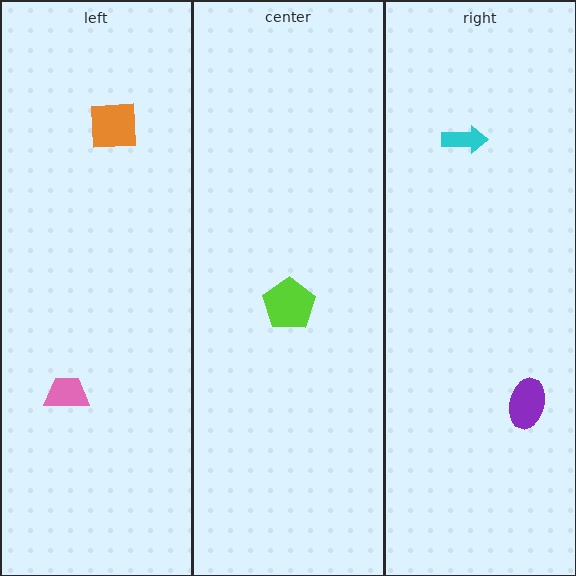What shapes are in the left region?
The orange square, the pink trapezoid.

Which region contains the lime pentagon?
The center region.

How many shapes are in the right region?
2.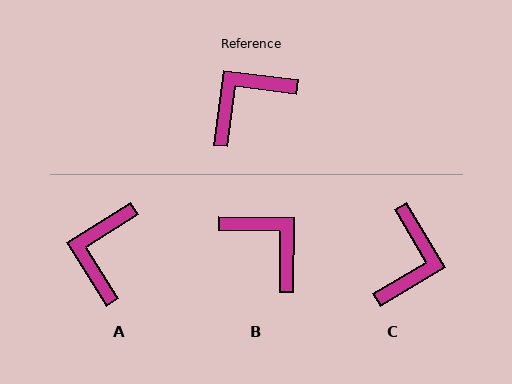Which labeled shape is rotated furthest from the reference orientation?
C, about 142 degrees away.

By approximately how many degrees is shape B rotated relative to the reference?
Approximately 83 degrees clockwise.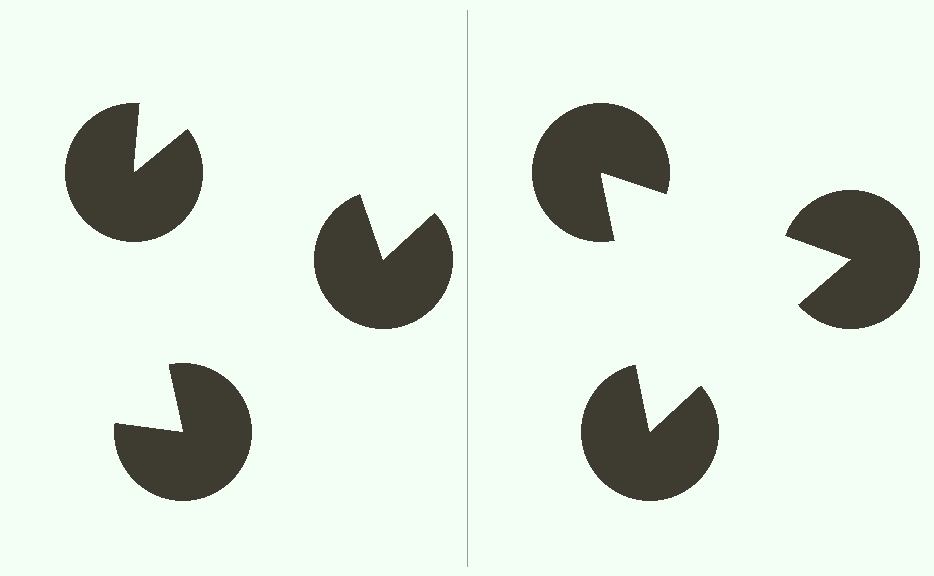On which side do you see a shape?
An illusory triangle appears on the right side. On the left side the wedge cuts are rotated, so no coherent shape forms.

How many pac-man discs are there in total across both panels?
6 — 3 on each side.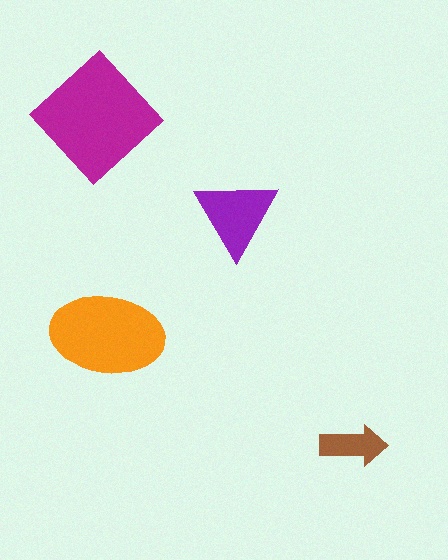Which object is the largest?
The magenta diamond.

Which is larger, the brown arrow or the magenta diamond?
The magenta diamond.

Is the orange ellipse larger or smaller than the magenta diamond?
Smaller.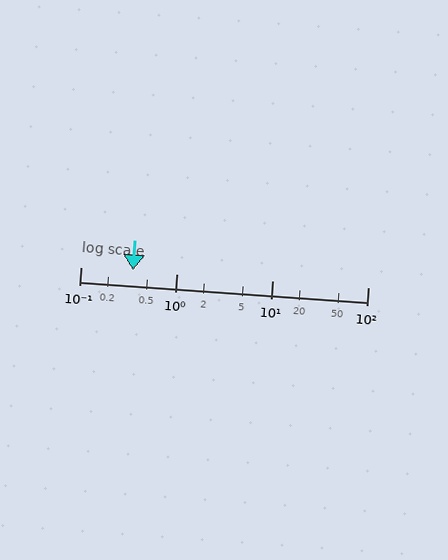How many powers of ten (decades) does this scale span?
The scale spans 3 decades, from 0.1 to 100.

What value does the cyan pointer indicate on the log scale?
The pointer indicates approximately 0.35.